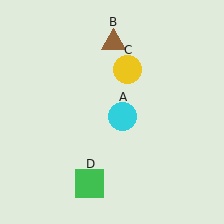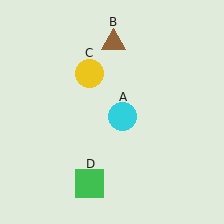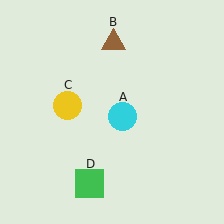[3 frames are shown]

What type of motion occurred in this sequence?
The yellow circle (object C) rotated counterclockwise around the center of the scene.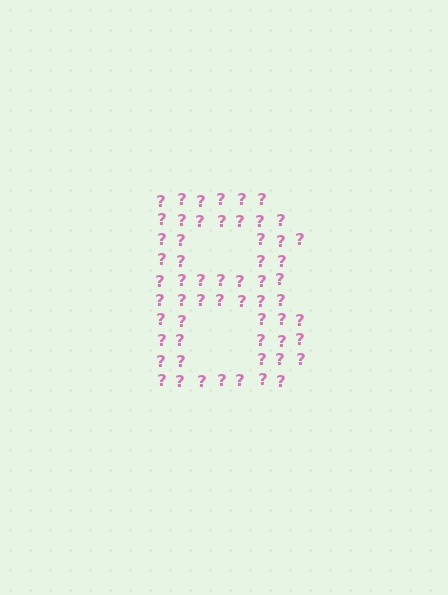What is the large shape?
The large shape is the letter B.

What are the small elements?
The small elements are question marks.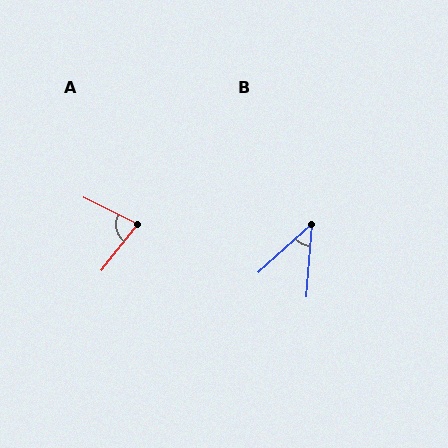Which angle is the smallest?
B, at approximately 43 degrees.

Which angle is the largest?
A, at approximately 78 degrees.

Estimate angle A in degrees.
Approximately 78 degrees.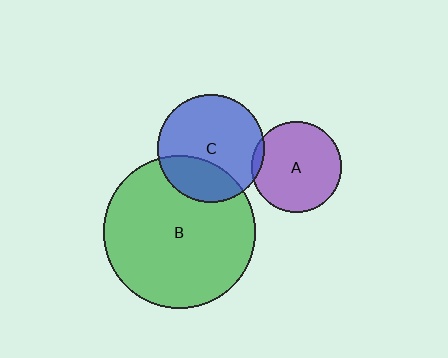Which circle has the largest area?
Circle B (green).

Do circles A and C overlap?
Yes.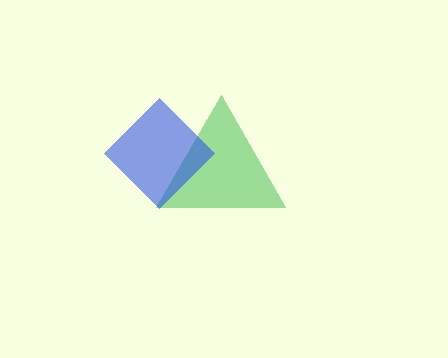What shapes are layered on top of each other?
The layered shapes are: a green triangle, a blue diamond.